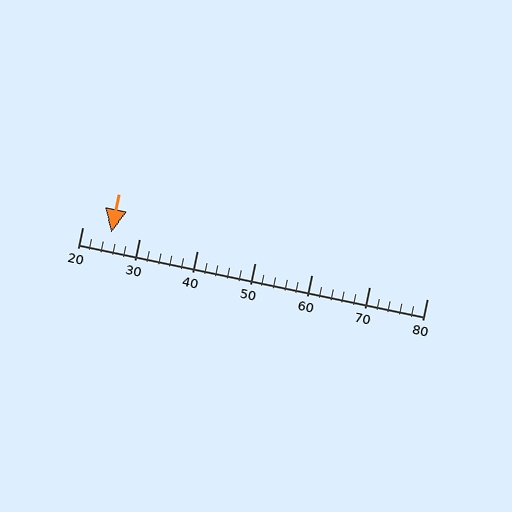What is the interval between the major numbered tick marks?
The major tick marks are spaced 10 units apart.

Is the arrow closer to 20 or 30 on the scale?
The arrow is closer to 30.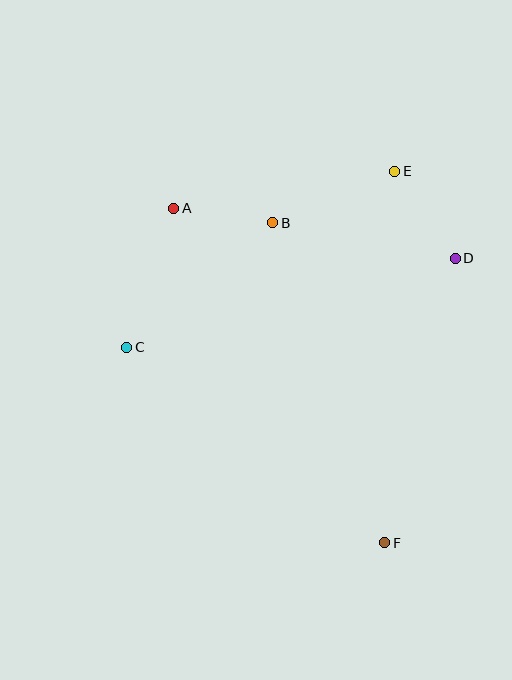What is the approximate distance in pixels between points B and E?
The distance between B and E is approximately 133 pixels.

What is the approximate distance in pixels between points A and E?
The distance between A and E is approximately 224 pixels.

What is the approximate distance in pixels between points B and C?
The distance between B and C is approximately 192 pixels.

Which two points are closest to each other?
Points A and B are closest to each other.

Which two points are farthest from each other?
Points A and F are farthest from each other.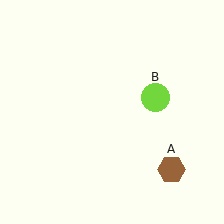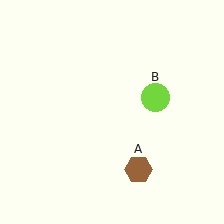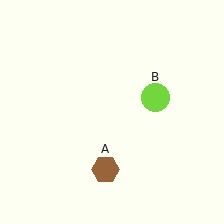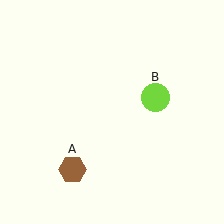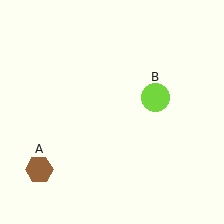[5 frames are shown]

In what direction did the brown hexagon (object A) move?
The brown hexagon (object A) moved left.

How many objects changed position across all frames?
1 object changed position: brown hexagon (object A).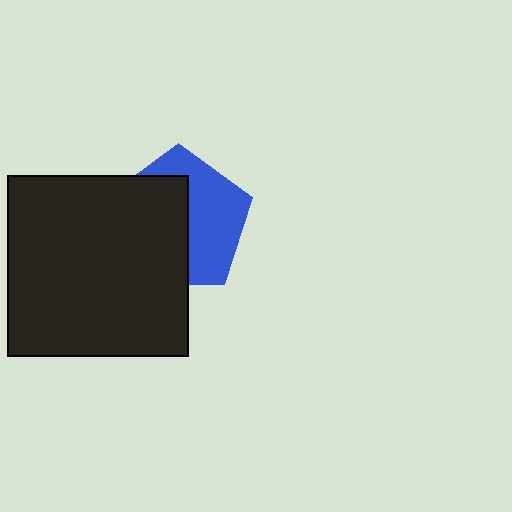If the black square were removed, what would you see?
You would see the complete blue pentagon.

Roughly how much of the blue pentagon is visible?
About half of it is visible (roughly 47%).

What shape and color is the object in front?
The object in front is a black square.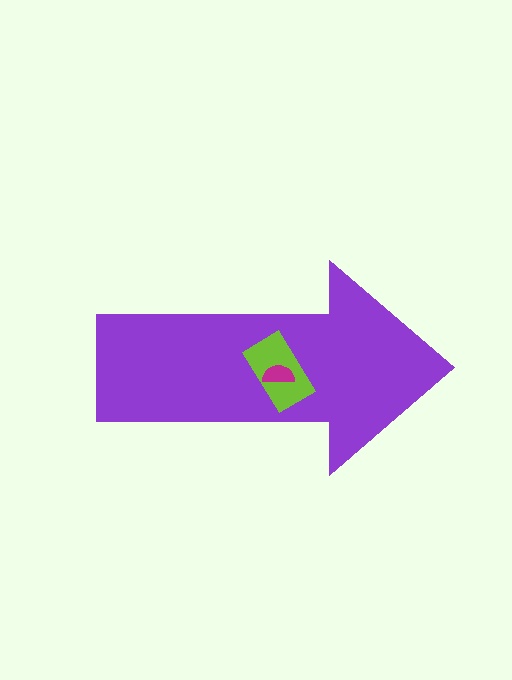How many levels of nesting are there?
3.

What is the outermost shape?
The purple arrow.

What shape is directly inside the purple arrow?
The lime rectangle.